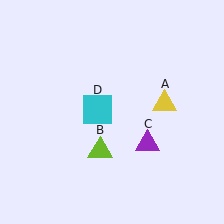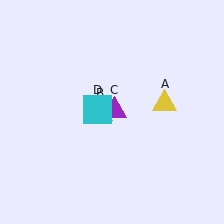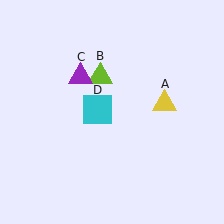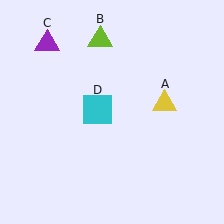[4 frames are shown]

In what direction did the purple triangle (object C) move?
The purple triangle (object C) moved up and to the left.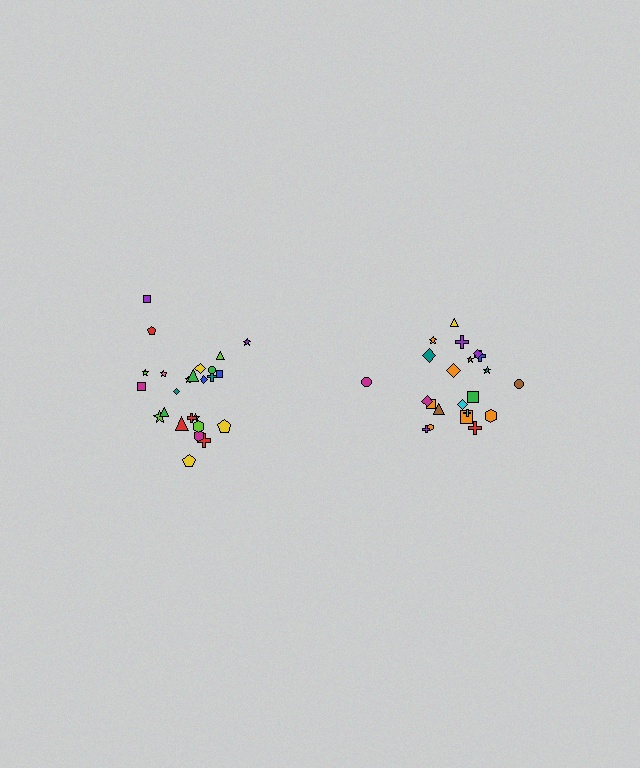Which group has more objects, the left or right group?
The left group.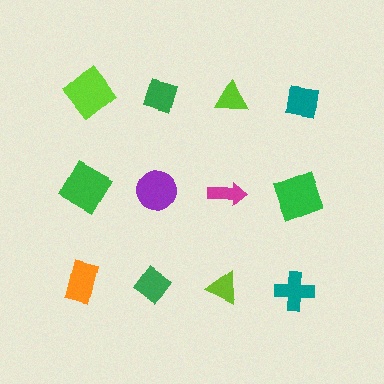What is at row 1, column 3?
A lime triangle.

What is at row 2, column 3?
A magenta arrow.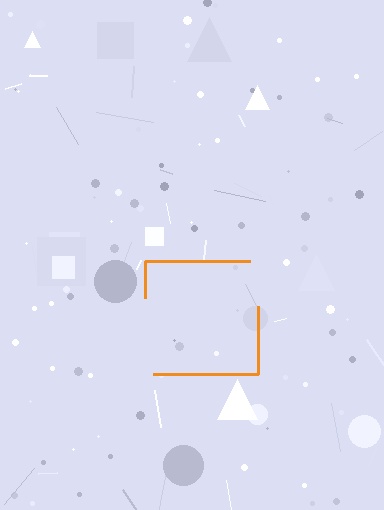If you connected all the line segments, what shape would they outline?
They would outline a square.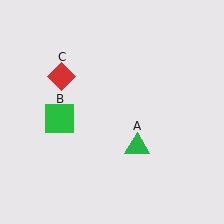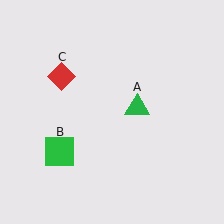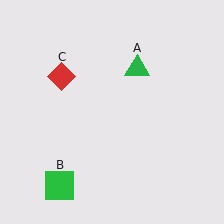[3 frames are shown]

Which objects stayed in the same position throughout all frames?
Red diamond (object C) remained stationary.